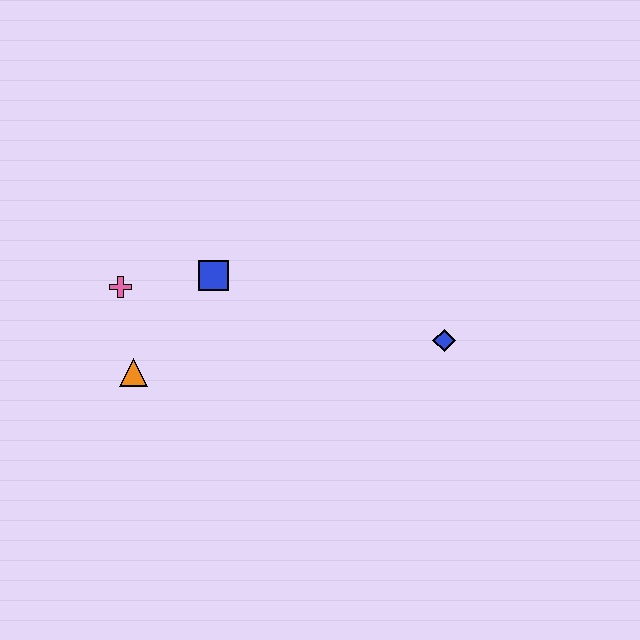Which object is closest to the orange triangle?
The pink cross is closest to the orange triangle.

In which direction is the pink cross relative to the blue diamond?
The pink cross is to the left of the blue diamond.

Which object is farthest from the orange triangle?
The blue diamond is farthest from the orange triangle.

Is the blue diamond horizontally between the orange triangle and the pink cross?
No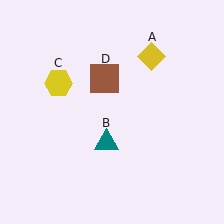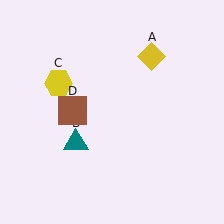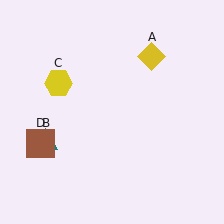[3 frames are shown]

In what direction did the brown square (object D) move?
The brown square (object D) moved down and to the left.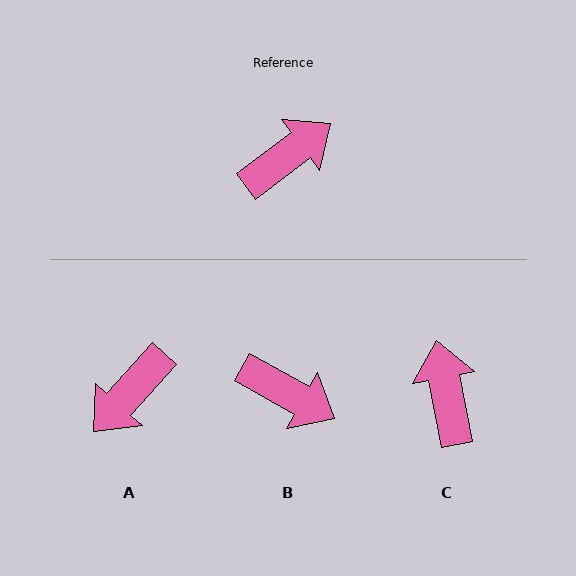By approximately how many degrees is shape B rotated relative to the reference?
Approximately 66 degrees clockwise.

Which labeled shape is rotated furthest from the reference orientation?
A, about 169 degrees away.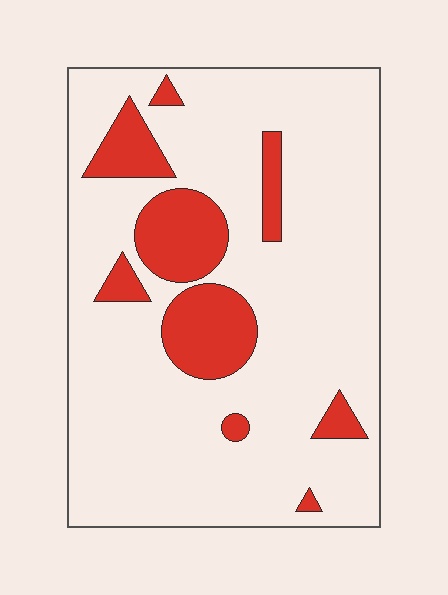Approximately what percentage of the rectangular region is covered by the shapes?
Approximately 20%.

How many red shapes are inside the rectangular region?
9.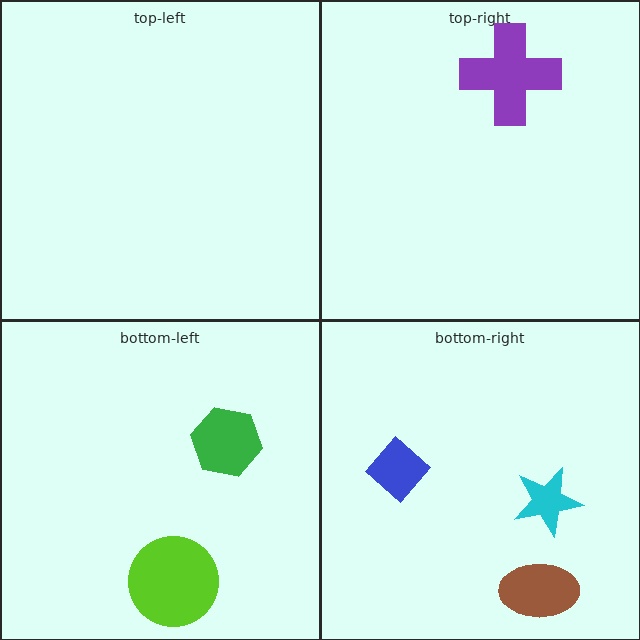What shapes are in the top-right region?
The purple cross.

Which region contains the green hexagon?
The bottom-left region.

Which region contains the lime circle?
The bottom-left region.